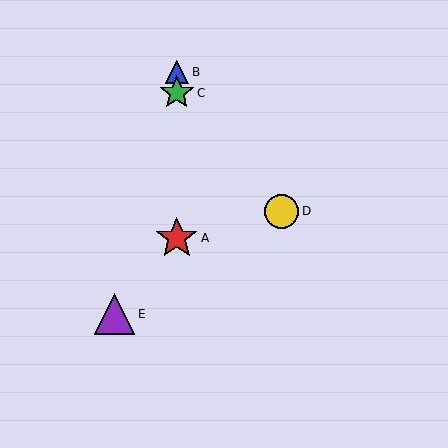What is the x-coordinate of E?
Object E is at x≈115.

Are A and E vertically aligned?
No, A is at x≈177 and E is at x≈115.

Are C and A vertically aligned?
Yes, both are at x≈177.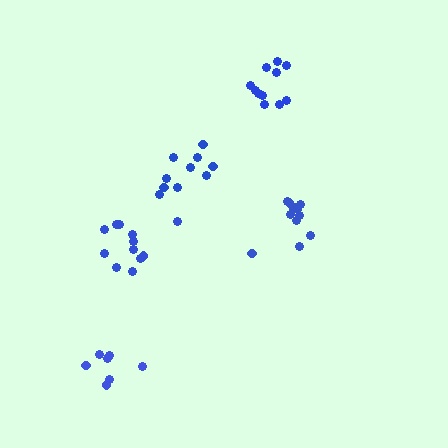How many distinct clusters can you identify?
There are 5 distinct clusters.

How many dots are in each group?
Group 1: 12 dots, Group 2: 10 dots, Group 3: 11 dots, Group 4: 11 dots, Group 5: 7 dots (51 total).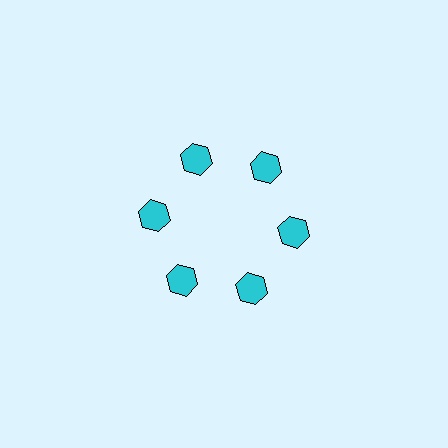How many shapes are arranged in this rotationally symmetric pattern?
There are 6 shapes, arranged in 6 groups of 1.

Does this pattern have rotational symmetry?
Yes, this pattern has 6-fold rotational symmetry. It looks the same after rotating 60 degrees around the center.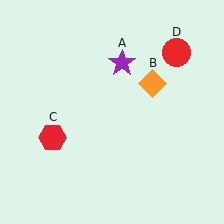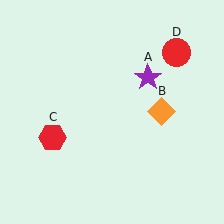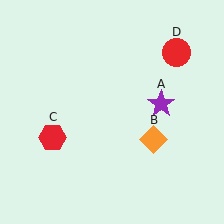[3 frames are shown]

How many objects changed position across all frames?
2 objects changed position: purple star (object A), orange diamond (object B).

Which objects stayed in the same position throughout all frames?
Red hexagon (object C) and red circle (object D) remained stationary.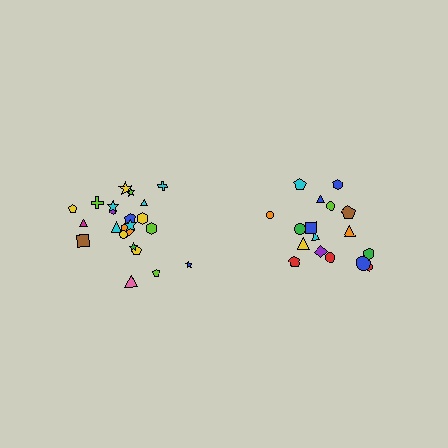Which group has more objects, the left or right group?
The left group.